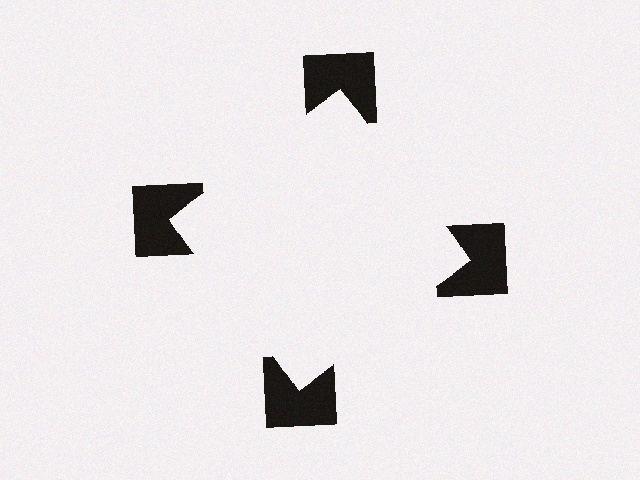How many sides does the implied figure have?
4 sides.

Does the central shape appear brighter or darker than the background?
It typically appears slightly brighter than the background, even though no actual brightness change is drawn.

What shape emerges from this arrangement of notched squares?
An illusory square — its edges are inferred from the aligned wedge cuts in the notched squares, not physically drawn.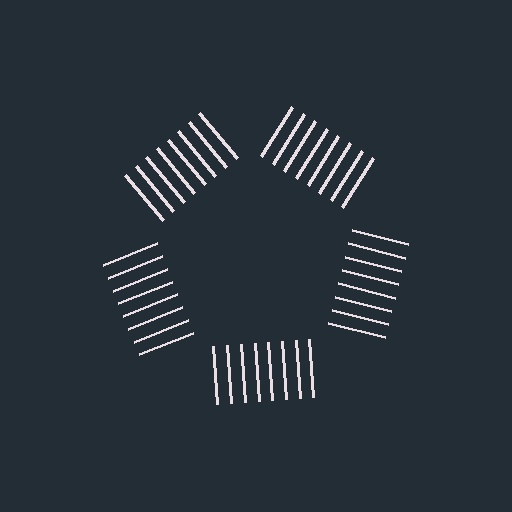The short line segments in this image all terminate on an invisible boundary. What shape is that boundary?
An illusory pentagon — the line segments terminate on its edges but no continuous stroke is drawn.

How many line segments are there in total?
40 — 8 along each of the 5 edges.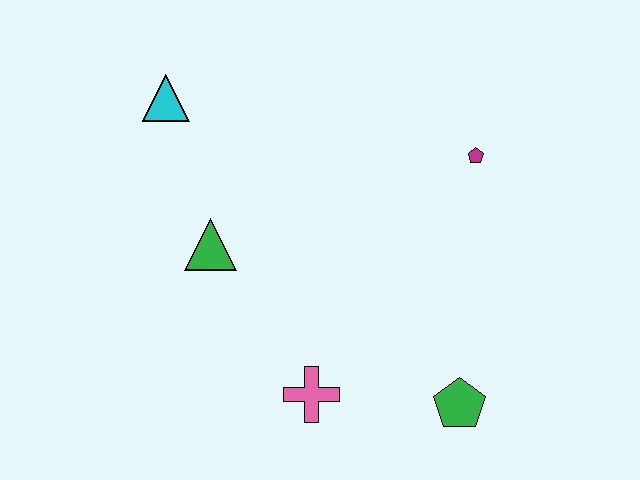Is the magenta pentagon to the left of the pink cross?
No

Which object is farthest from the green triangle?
The green pentagon is farthest from the green triangle.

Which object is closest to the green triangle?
The cyan triangle is closest to the green triangle.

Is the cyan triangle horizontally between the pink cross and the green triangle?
No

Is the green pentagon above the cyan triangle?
No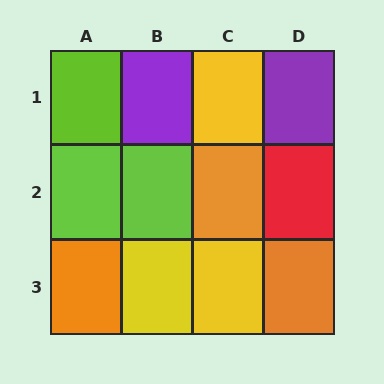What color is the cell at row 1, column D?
Purple.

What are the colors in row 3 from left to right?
Orange, yellow, yellow, orange.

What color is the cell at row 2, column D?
Red.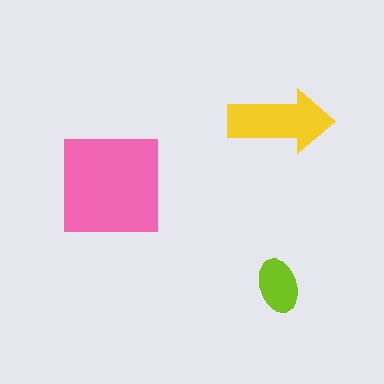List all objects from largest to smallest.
The pink square, the yellow arrow, the lime ellipse.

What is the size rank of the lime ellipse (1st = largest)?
3rd.